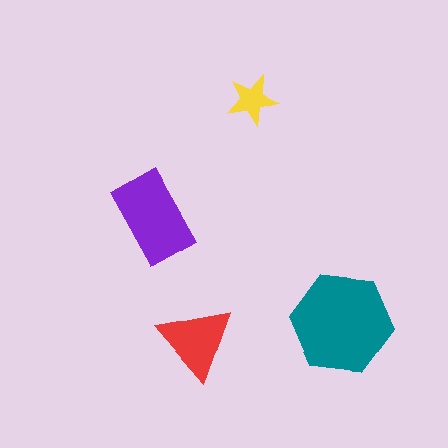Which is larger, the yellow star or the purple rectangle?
The purple rectangle.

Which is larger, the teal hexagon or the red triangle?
The teal hexagon.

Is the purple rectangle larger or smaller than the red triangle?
Larger.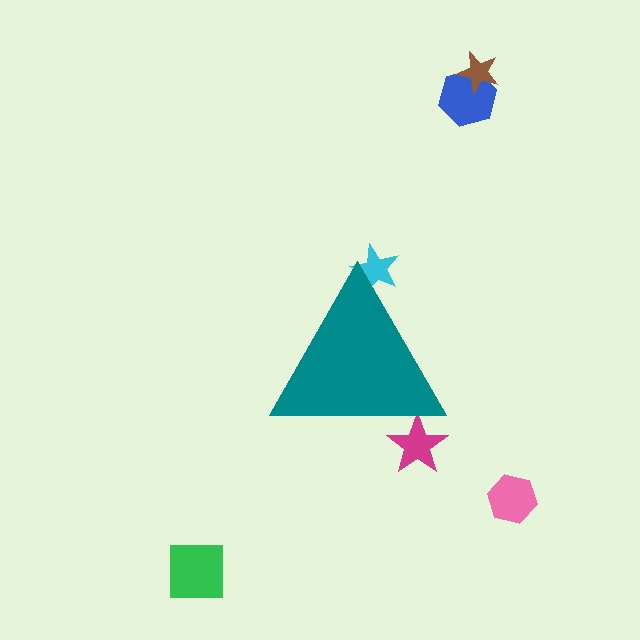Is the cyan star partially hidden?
Yes, the cyan star is partially hidden behind the teal triangle.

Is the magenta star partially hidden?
Yes, the magenta star is partially hidden behind the teal triangle.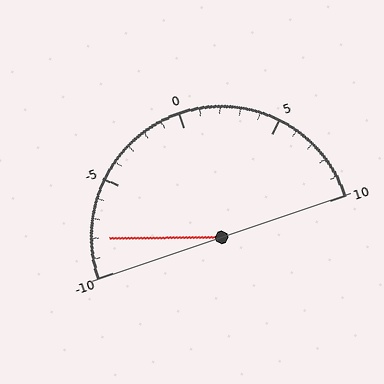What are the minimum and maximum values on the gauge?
The gauge ranges from -10 to 10.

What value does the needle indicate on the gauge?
The needle indicates approximately -8.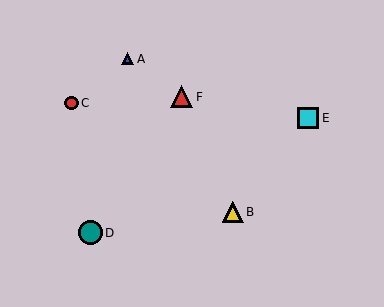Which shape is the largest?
The teal circle (labeled D) is the largest.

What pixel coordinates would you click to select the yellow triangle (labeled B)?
Click at (233, 212) to select the yellow triangle B.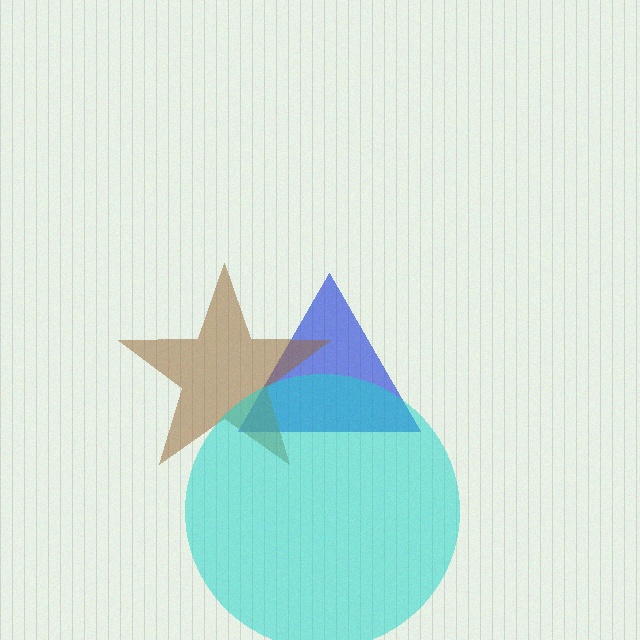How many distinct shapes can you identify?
There are 3 distinct shapes: a blue triangle, a brown star, a cyan circle.